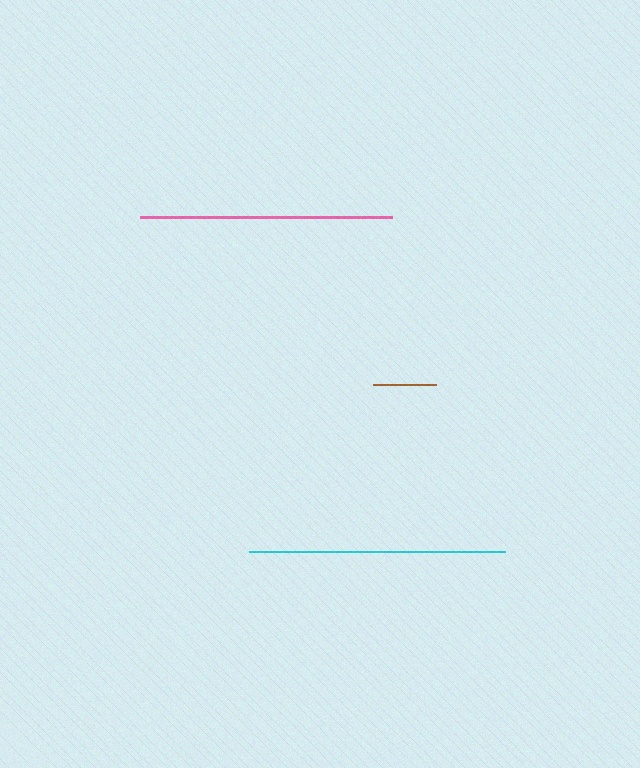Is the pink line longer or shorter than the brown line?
The pink line is longer than the brown line.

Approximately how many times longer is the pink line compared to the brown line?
The pink line is approximately 4.0 times the length of the brown line.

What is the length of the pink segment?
The pink segment is approximately 252 pixels long.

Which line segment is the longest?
The cyan line is the longest at approximately 256 pixels.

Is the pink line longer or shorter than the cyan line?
The cyan line is longer than the pink line.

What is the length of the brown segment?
The brown segment is approximately 63 pixels long.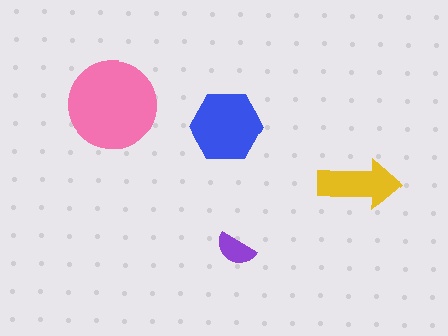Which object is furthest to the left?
The pink circle is leftmost.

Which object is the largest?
The pink circle.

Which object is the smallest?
The purple semicircle.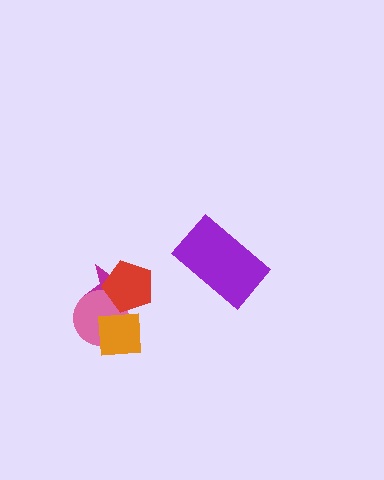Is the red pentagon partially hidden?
No, no other shape covers it.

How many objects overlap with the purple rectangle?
0 objects overlap with the purple rectangle.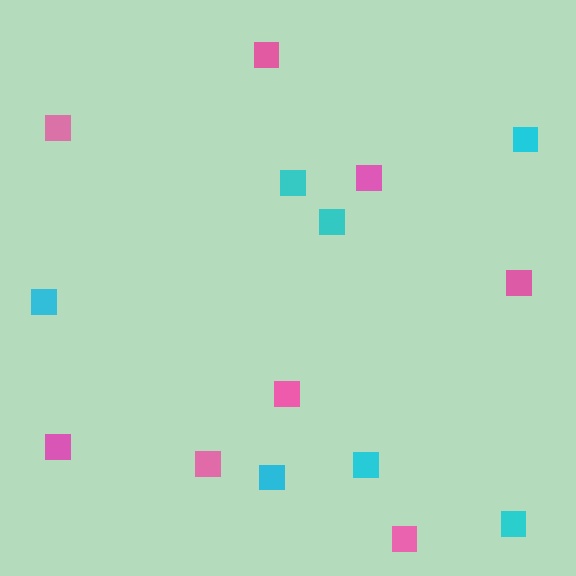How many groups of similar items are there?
There are 2 groups: one group of cyan squares (7) and one group of pink squares (8).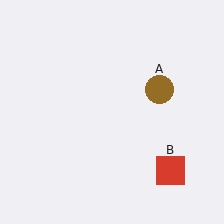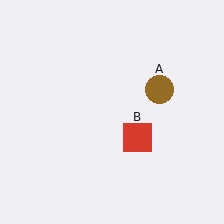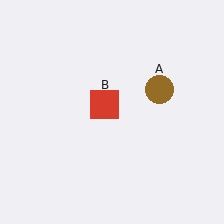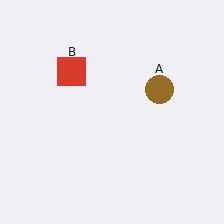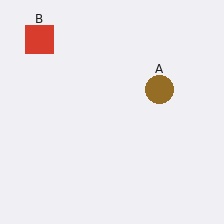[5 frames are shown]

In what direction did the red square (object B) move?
The red square (object B) moved up and to the left.